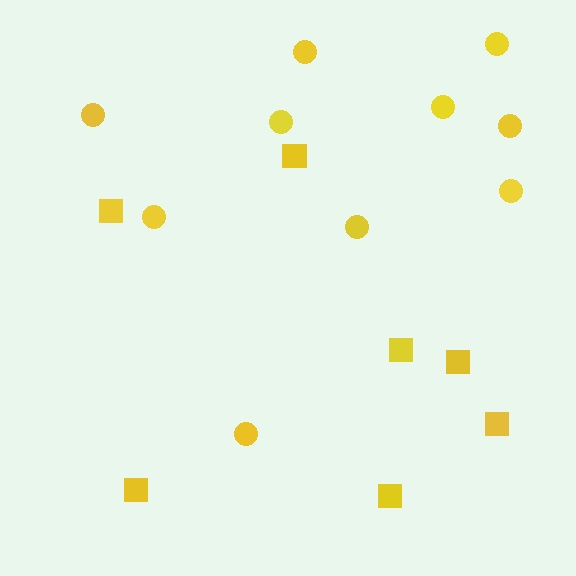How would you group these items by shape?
There are 2 groups: one group of squares (7) and one group of circles (10).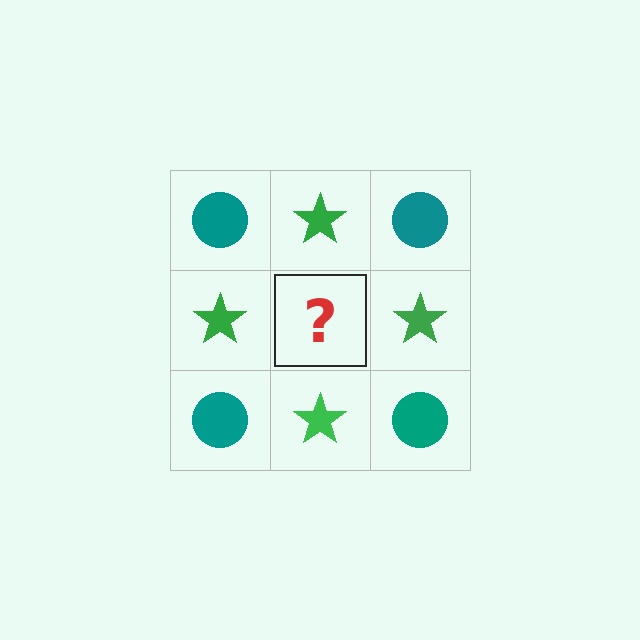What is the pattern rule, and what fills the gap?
The rule is that it alternates teal circle and green star in a checkerboard pattern. The gap should be filled with a teal circle.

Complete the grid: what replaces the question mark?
The question mark should be replaced with a teal circle.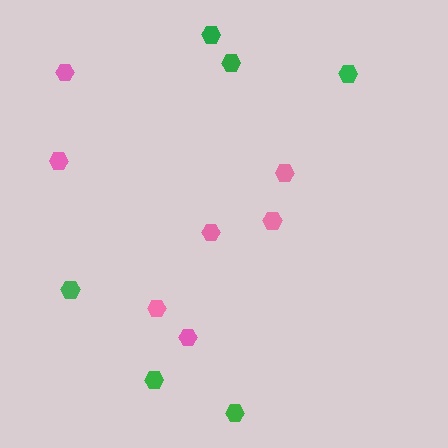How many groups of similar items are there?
There are 2 groups: one group of green hexagons (6) and one group of pink hexagons (7).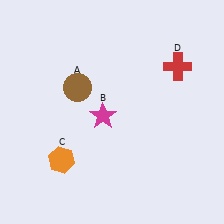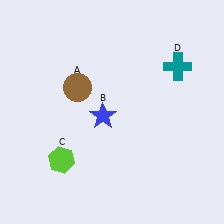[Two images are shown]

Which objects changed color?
B changed from magenta to blue. C changed from orange to lime. D changed from red to teal.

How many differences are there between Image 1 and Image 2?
There are 3 differences between the two images.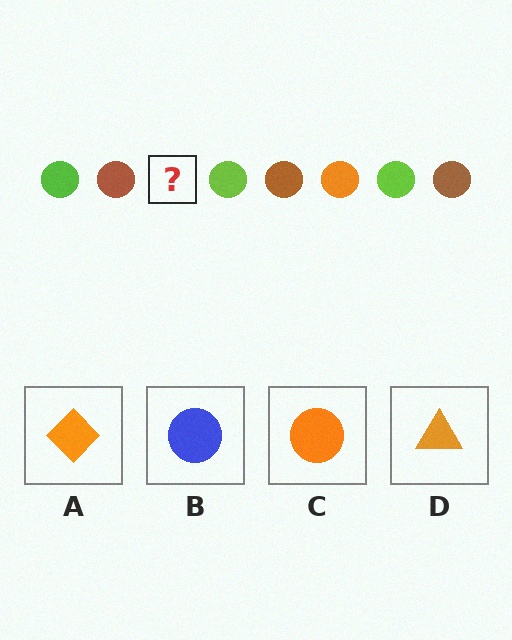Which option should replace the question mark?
Option C.